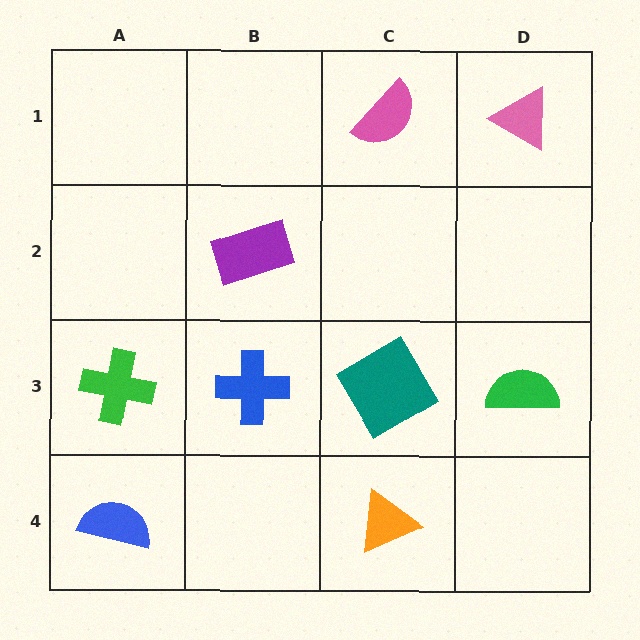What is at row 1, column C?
A pink semicircle.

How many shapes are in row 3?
4 shapes.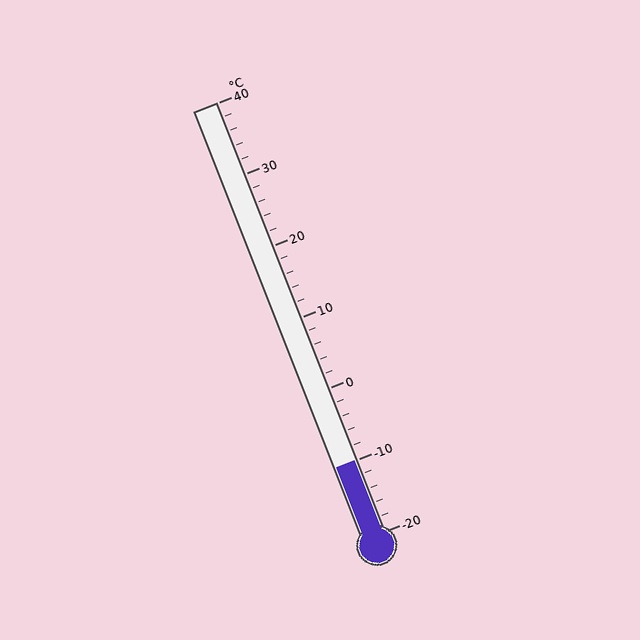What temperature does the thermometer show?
The thermometer shows approximately -10°C.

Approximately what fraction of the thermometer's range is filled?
The thermometer is filled to approximately 15% of its range.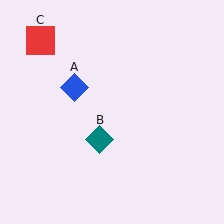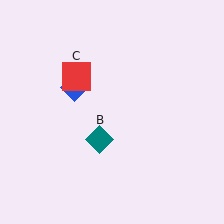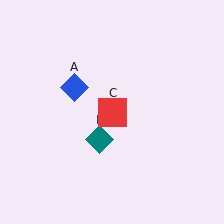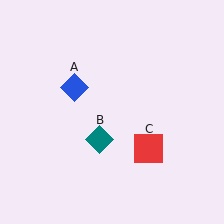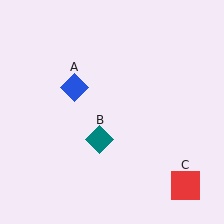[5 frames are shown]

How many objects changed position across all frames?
1 object changed position: red square (object C).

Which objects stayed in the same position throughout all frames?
Blue diamond (object A) and teal diamond (object B) remained stationary.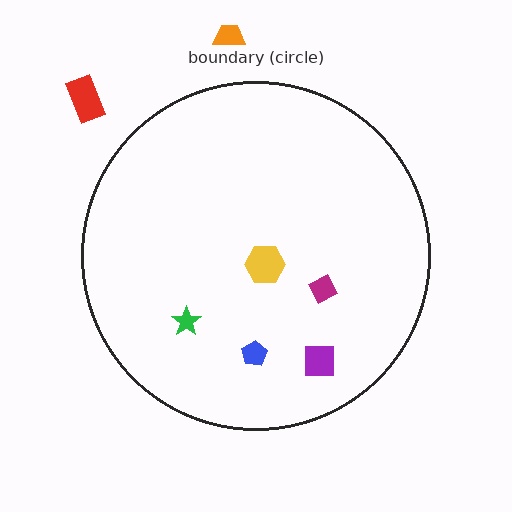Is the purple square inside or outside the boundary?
Inside.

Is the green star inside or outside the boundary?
Inside.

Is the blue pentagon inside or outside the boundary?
Inside.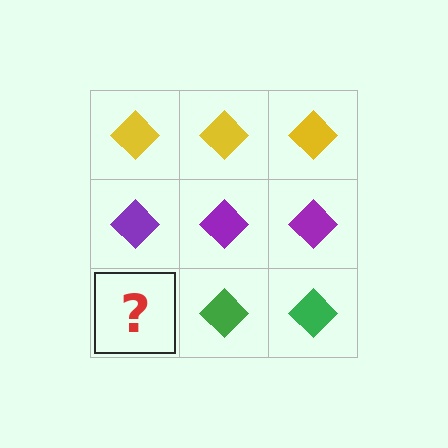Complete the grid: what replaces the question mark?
The question mark should be replaced with a green diamond.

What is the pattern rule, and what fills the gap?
The rule is that each row has a consistent color. The gap should be filled with a green diamond.